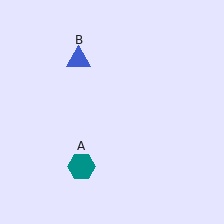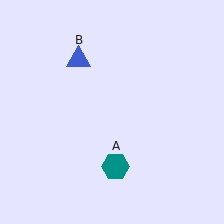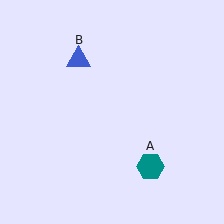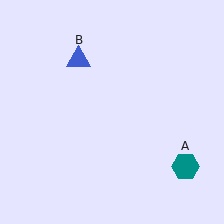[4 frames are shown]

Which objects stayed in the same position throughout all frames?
Blue triangle (object B) remained stationary.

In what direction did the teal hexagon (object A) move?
The teal hexagon (object A) moved right.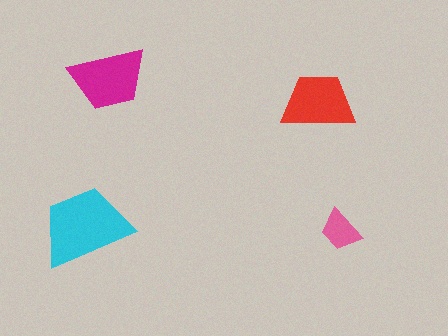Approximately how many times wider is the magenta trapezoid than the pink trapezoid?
About 2 times wider.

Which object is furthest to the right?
The pink trapezoid is rightmost.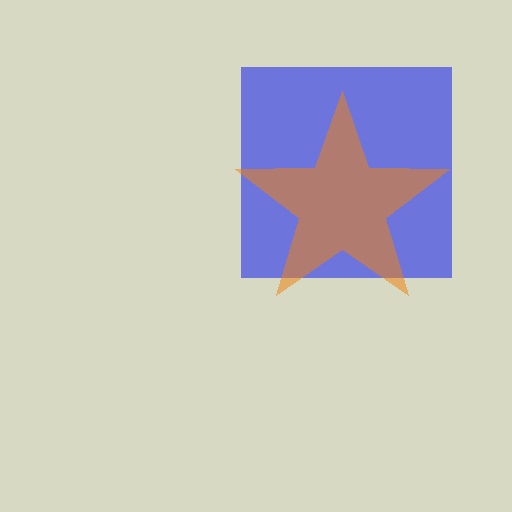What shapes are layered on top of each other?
The layered shapes are: a blue square, an orange star.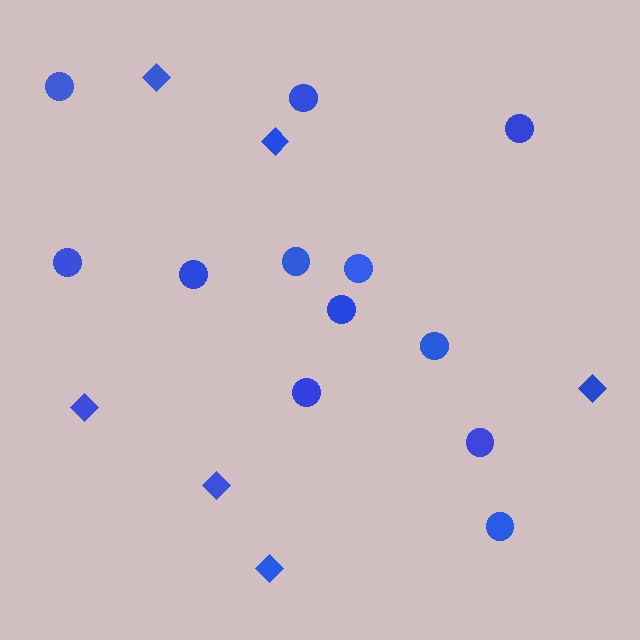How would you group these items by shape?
There are 2 groups: one group of diamonds (6) and one group of circles (12).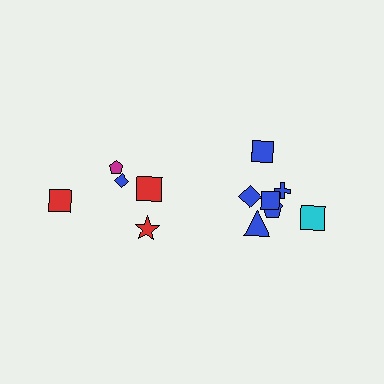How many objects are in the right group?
There are 7 objects.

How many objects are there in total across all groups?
There are 12 objects.